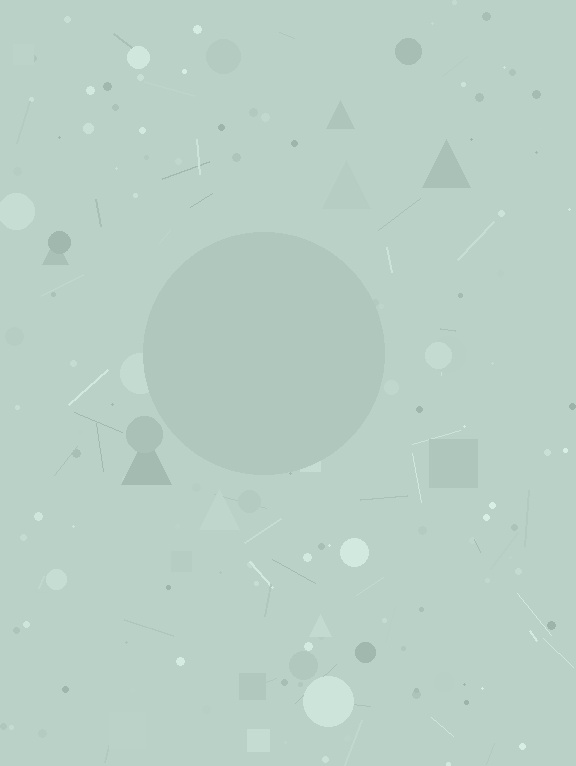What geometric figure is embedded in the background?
A circle is embedded in the background.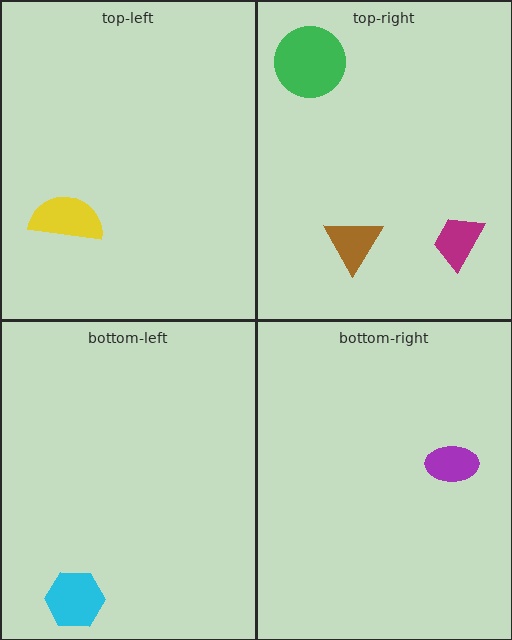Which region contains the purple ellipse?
The bottom-right region.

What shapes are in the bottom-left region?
The cyan hexagon.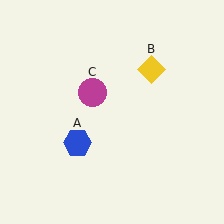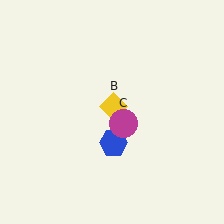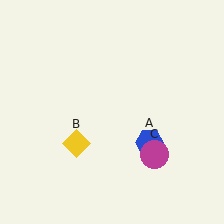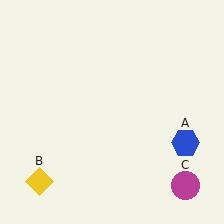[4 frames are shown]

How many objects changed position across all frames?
3 objects changed position: blue hexagon (object A), yellow diamond (object B), magenta circle (object C).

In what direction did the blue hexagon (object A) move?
The blue hexagon (object A) moved right.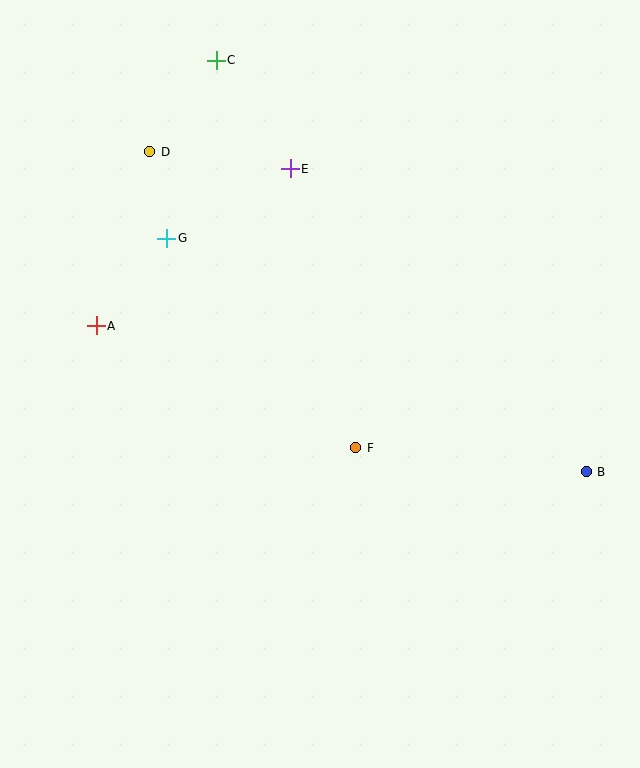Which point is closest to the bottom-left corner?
Point A is closest to the bottom-left corner.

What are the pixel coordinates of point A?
Point A is at (96, 326).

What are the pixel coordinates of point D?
Point D is at (150, 152).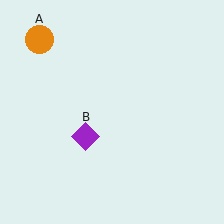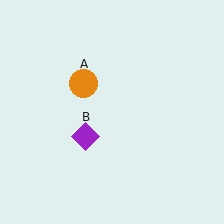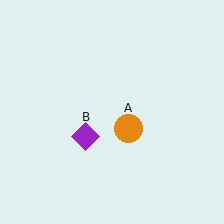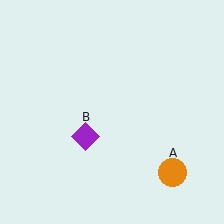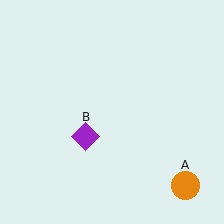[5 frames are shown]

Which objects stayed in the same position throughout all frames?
Purple diamond (object B) remained stationary.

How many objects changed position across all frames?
1 object changed position: orange circle (object A).